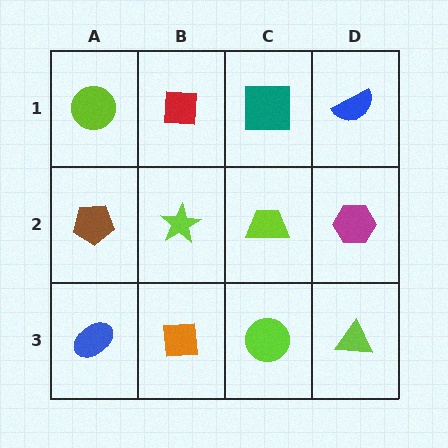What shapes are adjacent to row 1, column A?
A brown pentagon (row 2, column A), a red square (row 1, column B).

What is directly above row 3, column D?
A magenta hexagon.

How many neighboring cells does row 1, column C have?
3.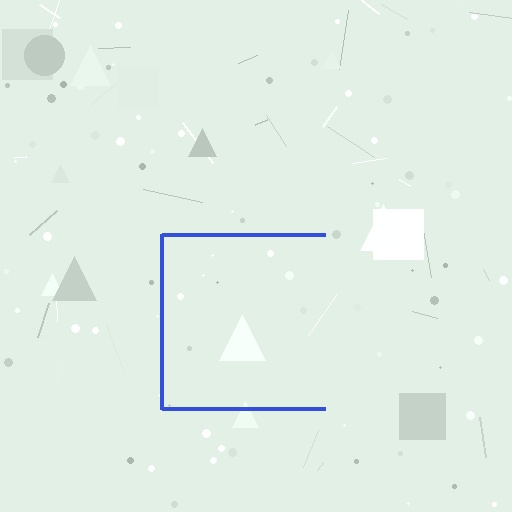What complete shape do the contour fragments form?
The contour fragments form a square.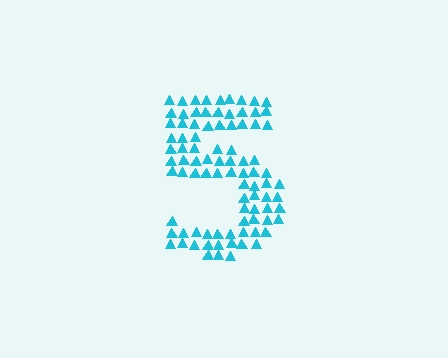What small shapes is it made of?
It is made of small triangles.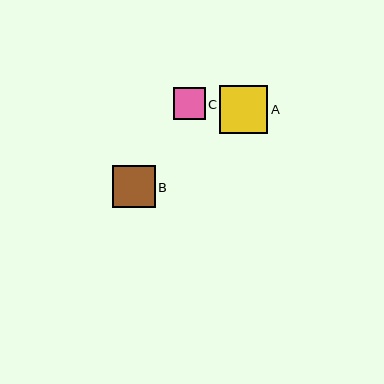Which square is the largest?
Square A is the largest with a size of approximately 48 pixels.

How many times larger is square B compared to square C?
Square B is approximately 1.3 times the size of square C.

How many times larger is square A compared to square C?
Square A is approximately 1.5 times the size of square C.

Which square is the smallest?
Square C is the smallest with a size of approximately 32 pixels.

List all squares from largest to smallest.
From largest to smallest: A, B, C.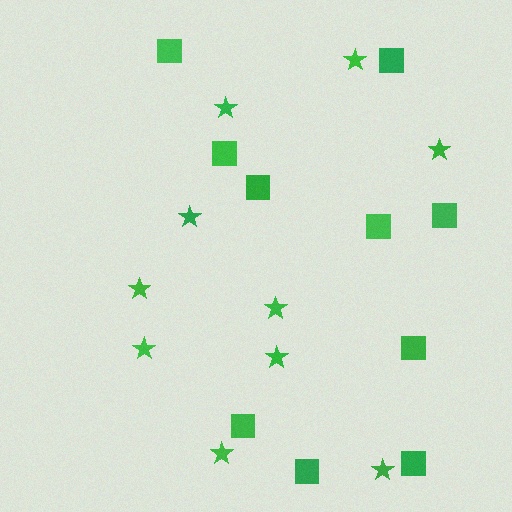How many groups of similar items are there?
There are 2 groups: one group of stars (10) and one group of squares (10).